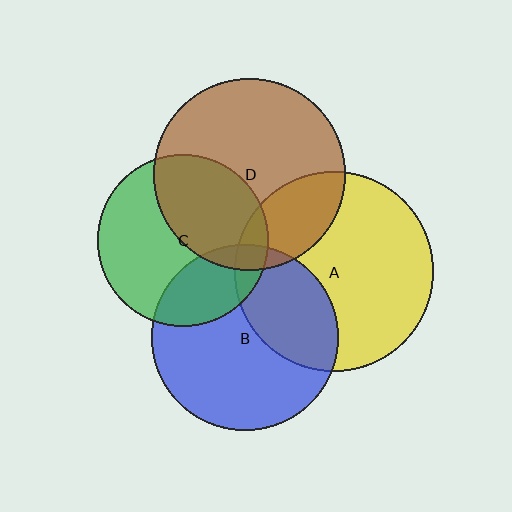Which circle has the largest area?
Circle A (yellow).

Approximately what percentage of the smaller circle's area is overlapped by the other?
Approximately 25%.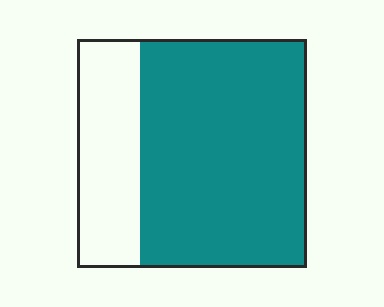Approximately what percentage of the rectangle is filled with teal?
Approximately 75%.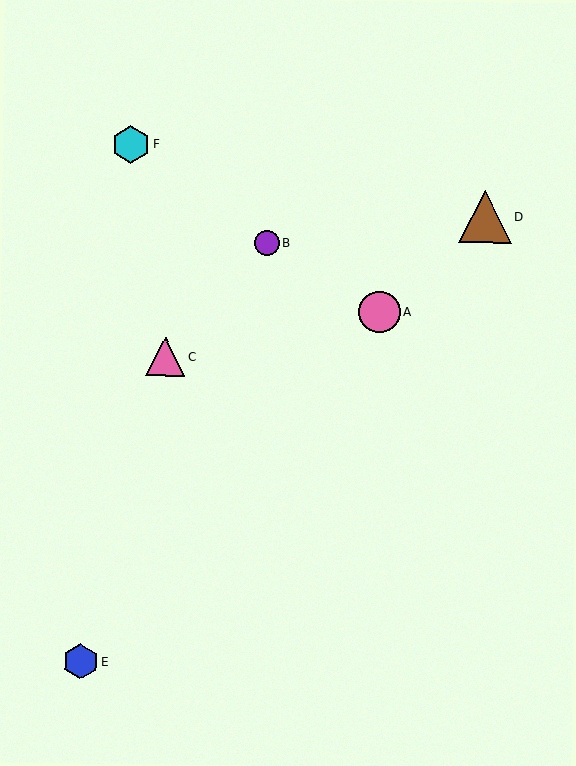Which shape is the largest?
The brown triangle (labeled D) is the largest.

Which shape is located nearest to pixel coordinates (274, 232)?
The purple circle (labeled B) at (266, 243) is nearest to that location.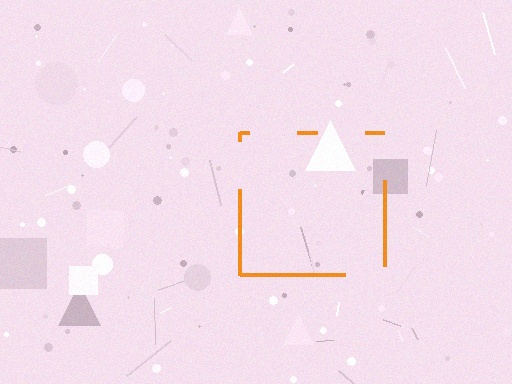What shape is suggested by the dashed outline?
The dashed outline suggests a square.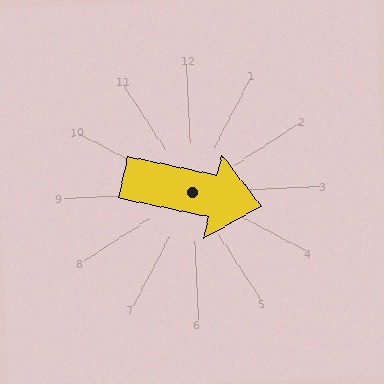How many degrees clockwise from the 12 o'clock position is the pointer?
Approximately 104 degrees.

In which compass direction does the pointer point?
East.